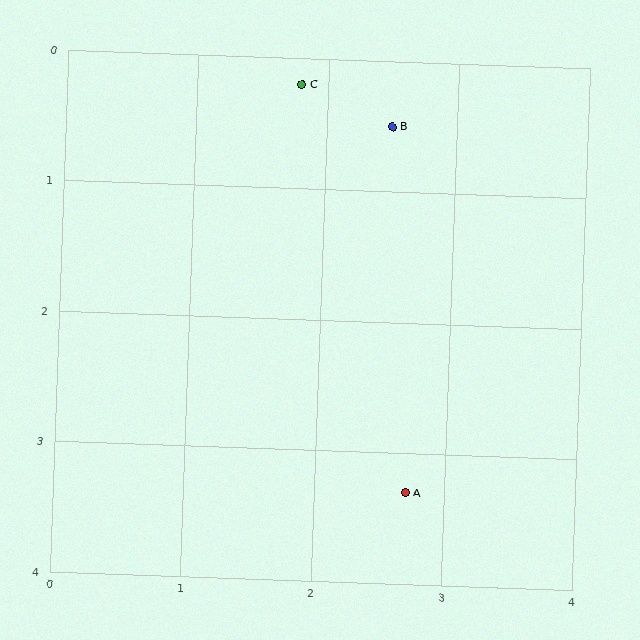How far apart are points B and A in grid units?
Points B and A are about 2.8 grid units apart.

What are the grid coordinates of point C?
Point C is at approximately (1.8, 0.2).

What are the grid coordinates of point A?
Point A is at approximately (2.7, 3.3).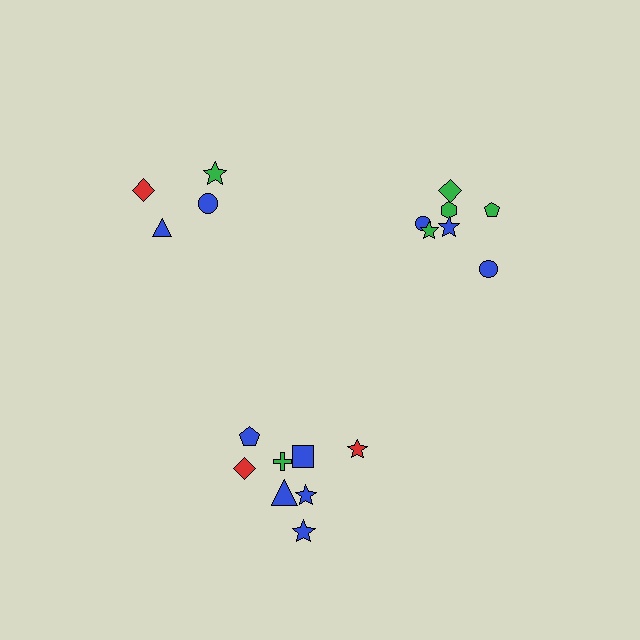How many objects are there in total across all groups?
There are 19 objects.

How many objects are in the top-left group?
There are 4 objects.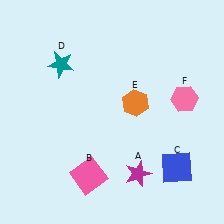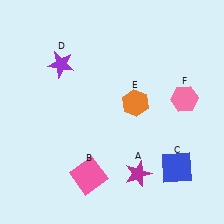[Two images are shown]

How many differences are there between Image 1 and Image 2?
There is 1 difference between the two images.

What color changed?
The star (D) changed from teal in Image 1 to purple in Image 2.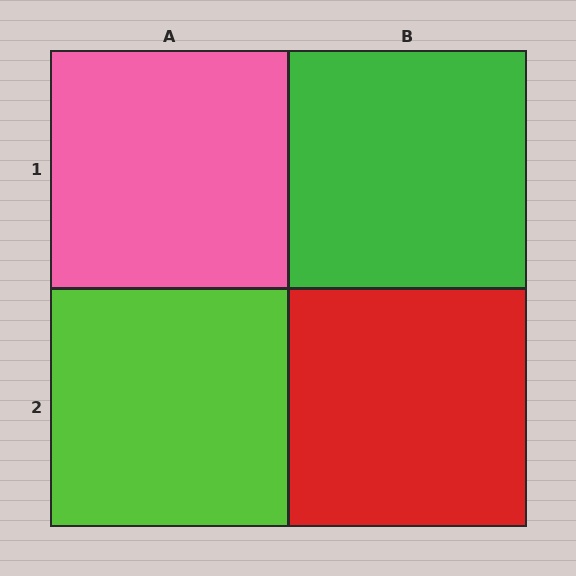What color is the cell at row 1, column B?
Green.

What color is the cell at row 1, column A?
Pink.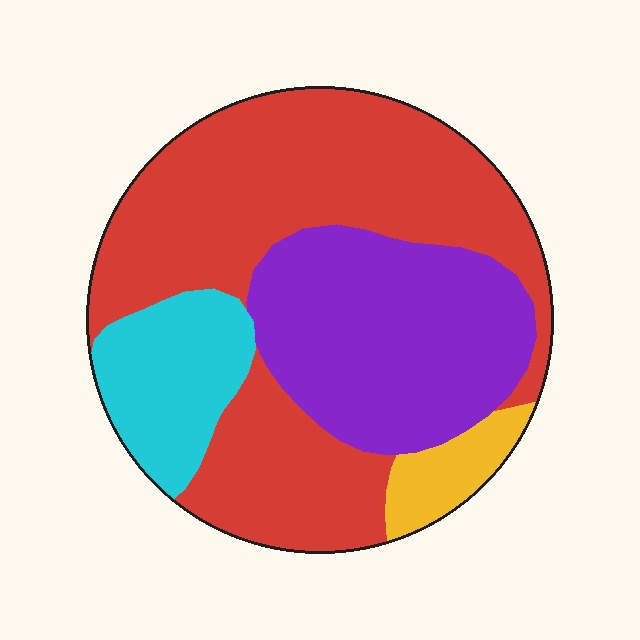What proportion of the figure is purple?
Purple takes up between a sixth and a third of the figure.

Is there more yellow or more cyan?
Cyan.